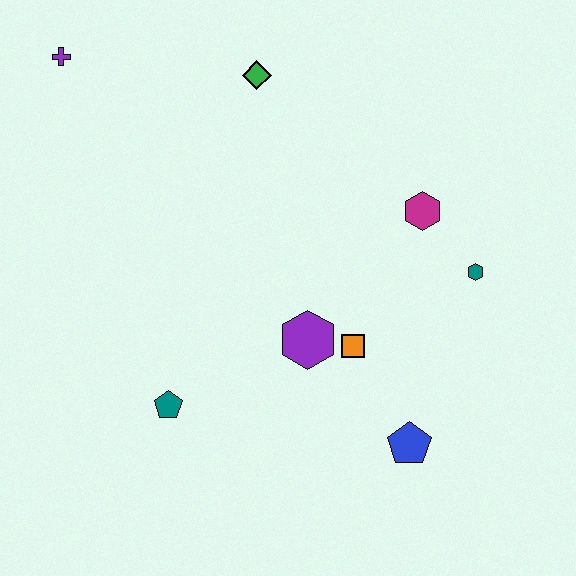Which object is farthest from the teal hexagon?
The purple cross is farthest from the teal hexagon.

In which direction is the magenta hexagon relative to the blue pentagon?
The magenta hexagon is above the blue pentagon.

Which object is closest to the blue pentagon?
The orange square is closest to the blue pentagon.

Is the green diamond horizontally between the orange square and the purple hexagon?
No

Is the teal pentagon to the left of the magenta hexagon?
Yes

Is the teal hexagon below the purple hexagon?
No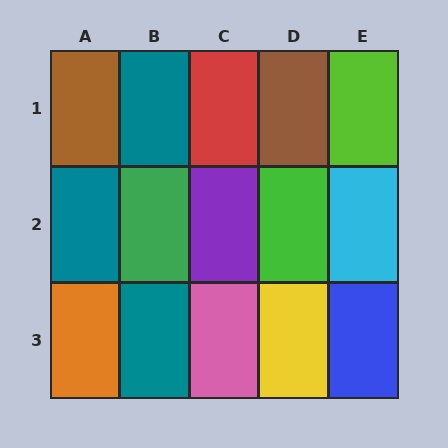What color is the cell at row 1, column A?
Brown.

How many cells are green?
2 cells are green.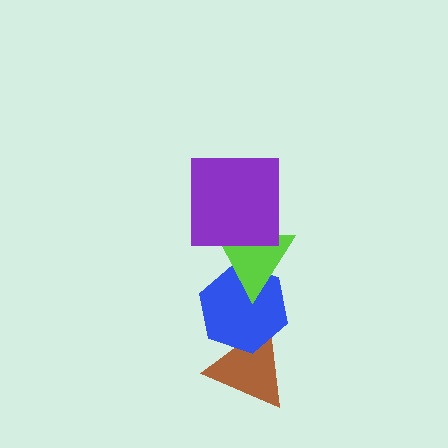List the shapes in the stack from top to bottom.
From top to bottom: the purple square, the lime triangle, the blue hexagon, the brown triangle.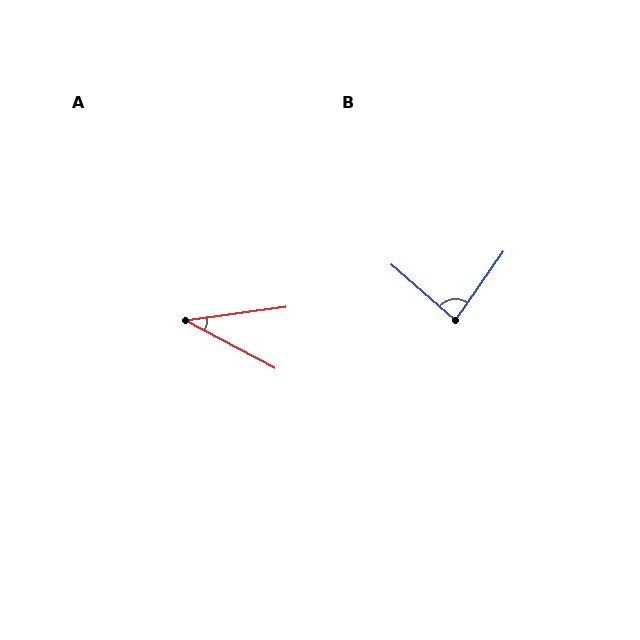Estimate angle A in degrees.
Approximately 35 degrees.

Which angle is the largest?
B, at approximately 84 degrees.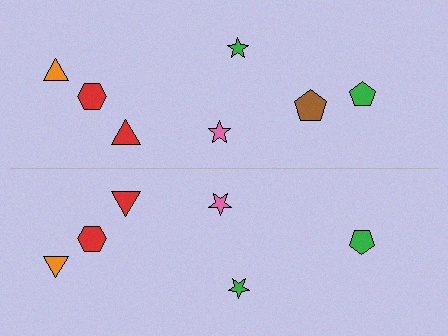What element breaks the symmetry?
A brown pentagon is missing from the bottom side.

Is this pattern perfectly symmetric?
No, the pattern is not perfectly symmetric. A brown pentagon is missing from the bottom side.